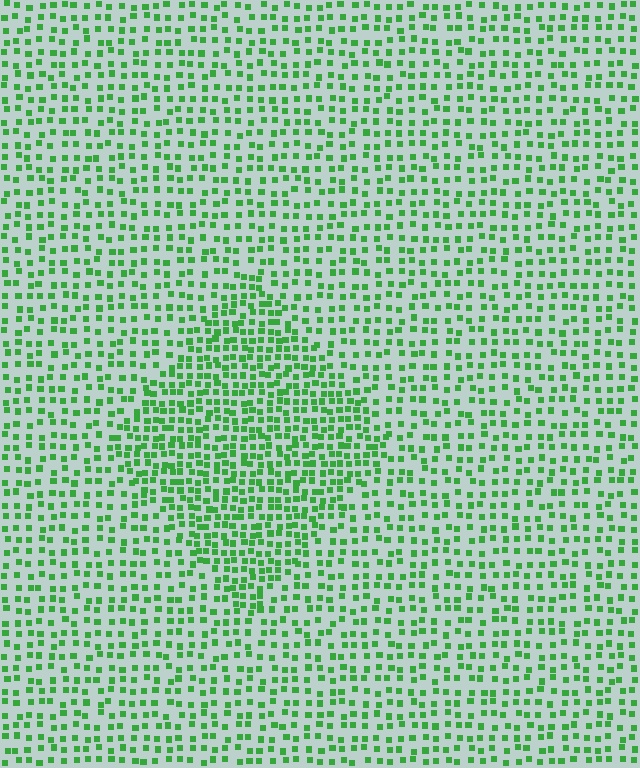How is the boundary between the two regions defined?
The boundary is defined by a change in element density (approximately 1.7x ratio). All elements are the same color, size, and shape.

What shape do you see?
I see a diamond.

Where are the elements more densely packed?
The elements are more densely packed inside the diamond boundary.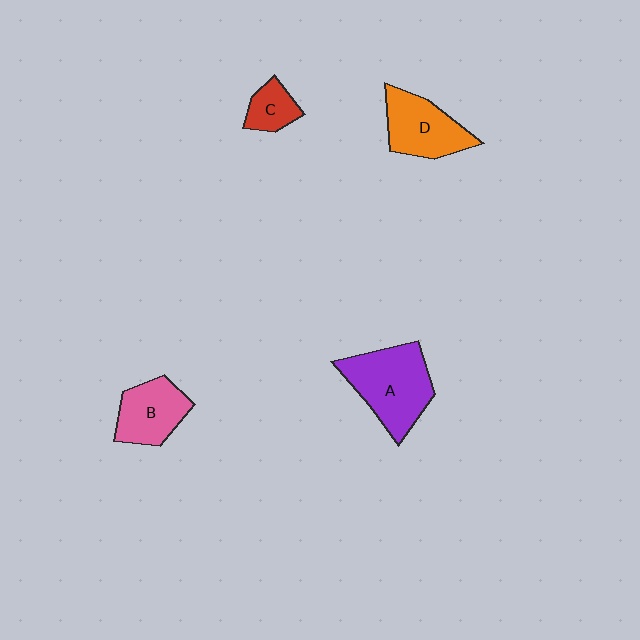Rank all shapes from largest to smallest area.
From largest to smallest: A (purple), D (orange), B (pink), C (red).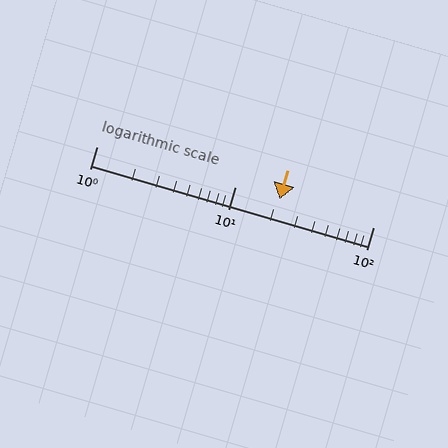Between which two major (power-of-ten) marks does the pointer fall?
The pointer is between 10 and 100.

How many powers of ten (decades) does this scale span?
The scale spans 2 decades, from 1 to 100.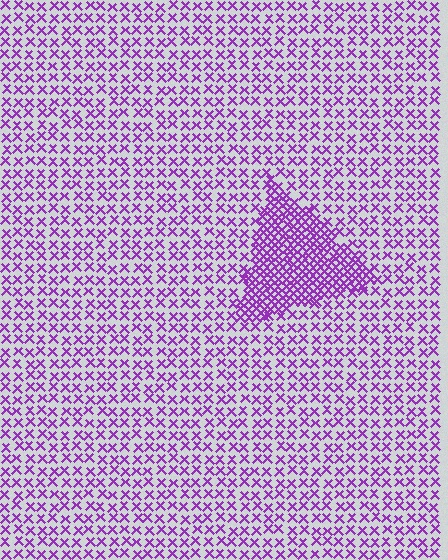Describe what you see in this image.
The image contains small purple elements arranged at two different densities. A triangle-shaped region is visible where the elements are more densely packed than the surrounding area.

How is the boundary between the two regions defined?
The boundary is defined by a change in element density (approximately 2.4x ratio). All elements are the same color, size, and shape.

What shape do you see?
I see a triangle.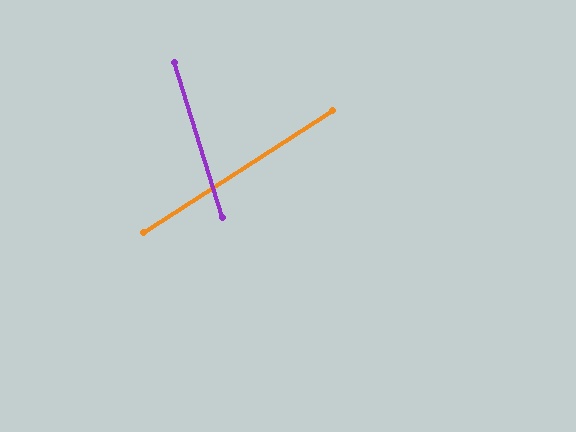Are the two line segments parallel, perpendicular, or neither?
Neither parallel nor perpendicular — they differ by about 75°.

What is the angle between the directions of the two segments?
Approximately 75 degrees.